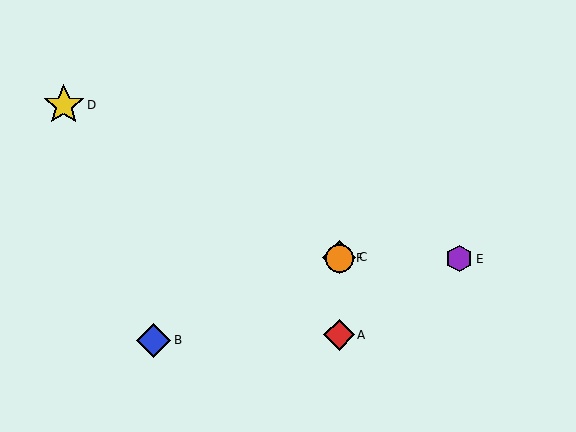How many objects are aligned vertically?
3 objects (A, C, F) are aligned vertically.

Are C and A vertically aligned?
Yes, both are at x≈339.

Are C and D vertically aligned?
No, C is at x≈339 and D is at x≈64.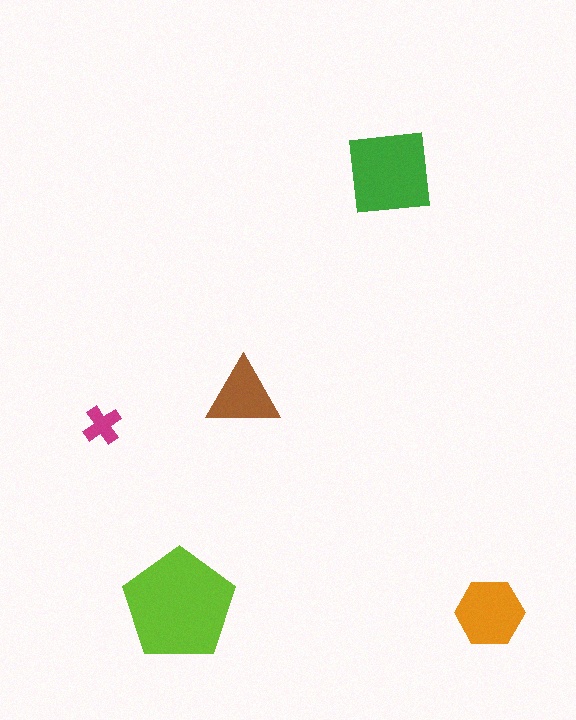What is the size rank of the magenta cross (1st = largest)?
5th.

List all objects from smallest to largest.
The magenta cross, the brown triangle, the orange hexagon, the green square, the lime pentagon.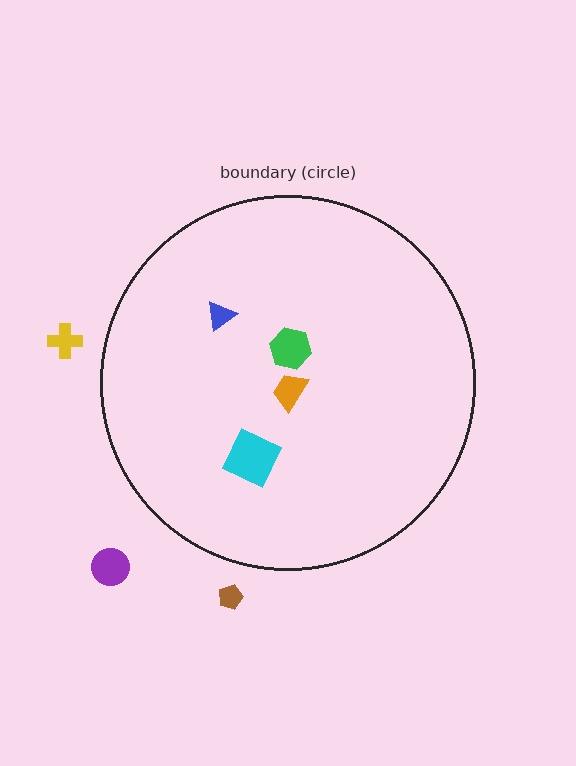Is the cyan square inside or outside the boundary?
Inside.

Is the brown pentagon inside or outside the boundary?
Outside.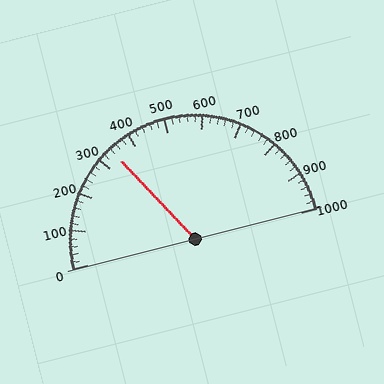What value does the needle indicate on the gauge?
The needle indicates approximately 340.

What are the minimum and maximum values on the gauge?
The gauge ranges from 0 to 1000.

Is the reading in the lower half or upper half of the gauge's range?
The reading is in the lower half of the range (0 to 1000).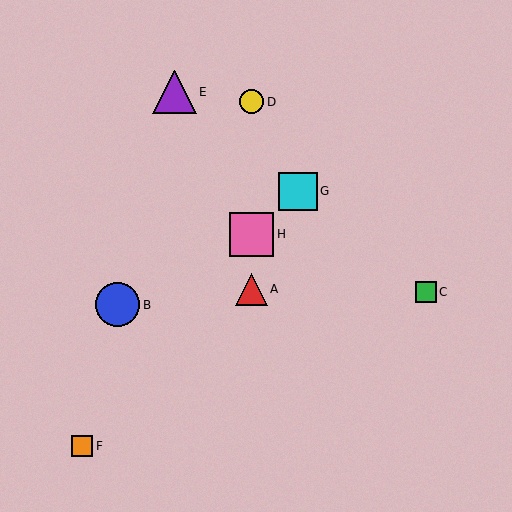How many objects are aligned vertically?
3 objects (A, D, H) are aligned vertically.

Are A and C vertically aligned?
No, A is at x≈252 and C is at x≈426.